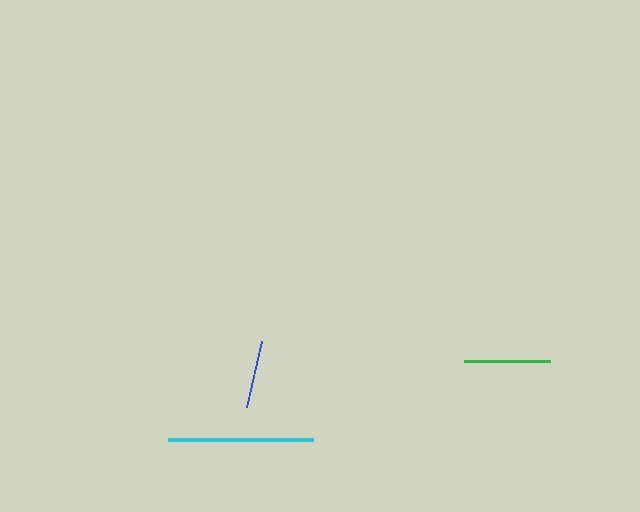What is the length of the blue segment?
The blue segment is approximately 68 pixels long.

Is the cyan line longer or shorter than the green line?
The cyan line is longer than the green line.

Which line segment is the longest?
The cyan line is the longest at approximately 145 pixels.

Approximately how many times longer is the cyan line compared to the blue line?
The cyan line is approximately 2.1 times the length of the blue line.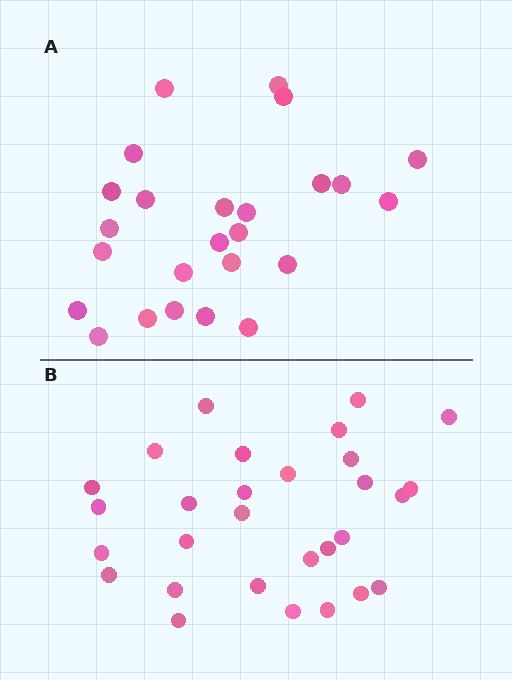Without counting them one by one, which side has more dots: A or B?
Region B (the bottom region) has more dots.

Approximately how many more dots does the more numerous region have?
Region B has about 4 more dots than region A.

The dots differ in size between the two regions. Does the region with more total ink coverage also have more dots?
No. Region A has more total ink coverage because its dots are larger, but region B actually contains more individual dots. Total area can be misleading — the number of items is what matters here.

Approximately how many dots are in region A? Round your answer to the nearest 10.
About 20 dots. (The exact count is 25, which rounds to 20.)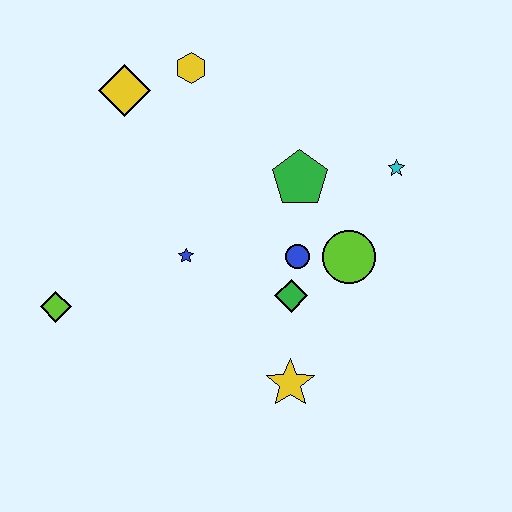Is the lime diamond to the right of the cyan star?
No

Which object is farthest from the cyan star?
The lime diamond is farthest from the cyan star.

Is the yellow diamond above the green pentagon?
Yes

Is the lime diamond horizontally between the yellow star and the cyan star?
No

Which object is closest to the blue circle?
The green diamond is closest to the blue circle.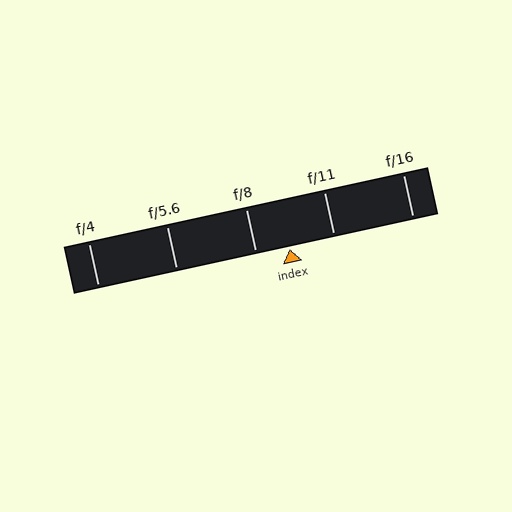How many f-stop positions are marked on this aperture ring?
There are 5 f-stop positions marked.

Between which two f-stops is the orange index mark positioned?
The index mark is between f/8 and f/11.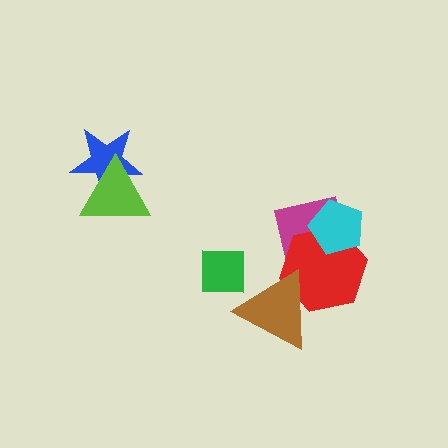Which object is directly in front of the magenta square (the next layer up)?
The red hexagon is directly in front of the magenta square.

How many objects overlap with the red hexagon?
3 objects overlap with the red hexagon.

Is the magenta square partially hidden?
Yes, it is partially covered by another shape.